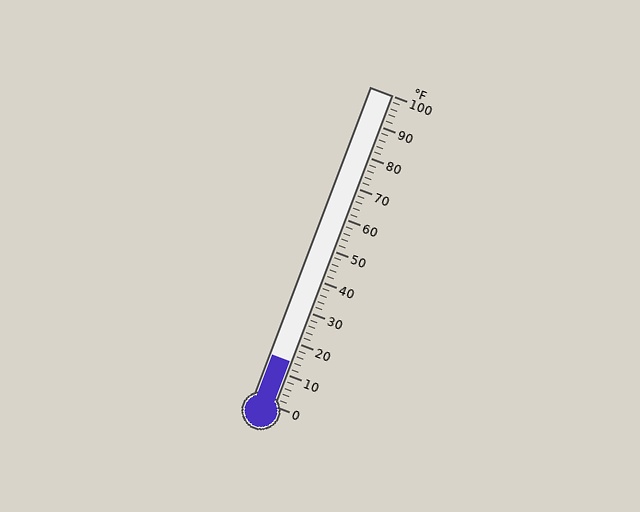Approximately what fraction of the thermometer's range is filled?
The thermometer is filled to approximately 15% of its range.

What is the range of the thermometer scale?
The thermometer scale ranges from 0°F to 100°F.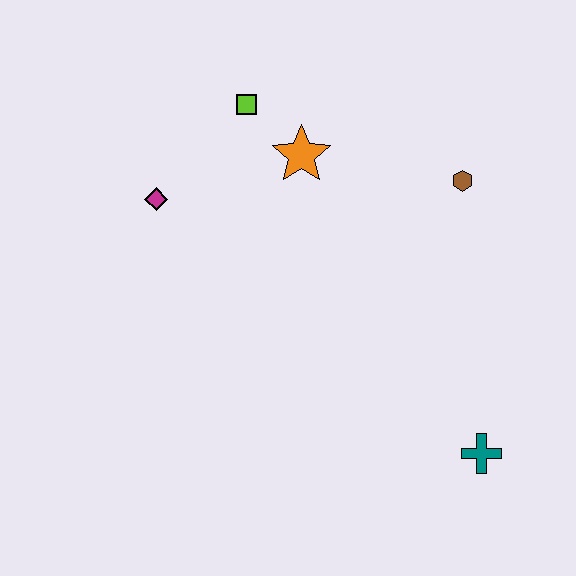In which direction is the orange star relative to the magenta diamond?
The orange star is to the right of the magenta diamond.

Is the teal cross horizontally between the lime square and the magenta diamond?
No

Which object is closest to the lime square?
The orange star is closest to the lime square.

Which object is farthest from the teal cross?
The lime square is farthest from the teal cross.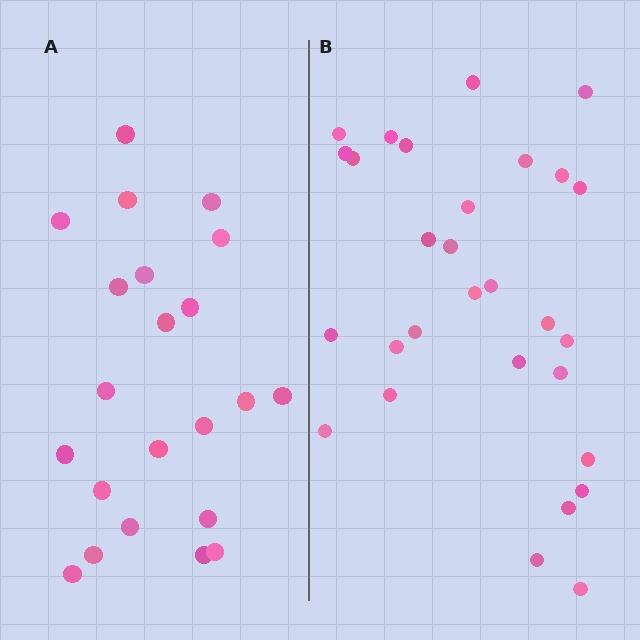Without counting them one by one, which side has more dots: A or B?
Region B (the right region) has more dots.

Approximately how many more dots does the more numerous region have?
Region B has roughly 8 or so more dots than region A.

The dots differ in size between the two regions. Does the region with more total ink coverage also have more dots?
No. Region A has more total ink coverage because its dots are larger, but region B actually contains more individual dots. Total area can be misleading — the number of items is what matters here.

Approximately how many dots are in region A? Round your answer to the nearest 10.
About 20 dots. (The exact count is 22, which rounds to 20.)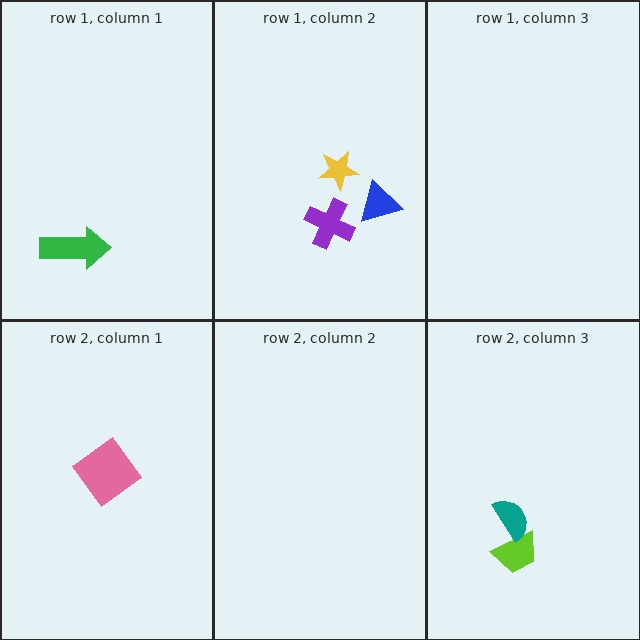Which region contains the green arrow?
The row 1, column 1 region.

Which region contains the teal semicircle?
The row 2, column 3 region.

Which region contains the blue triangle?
The row 1, column 2 region.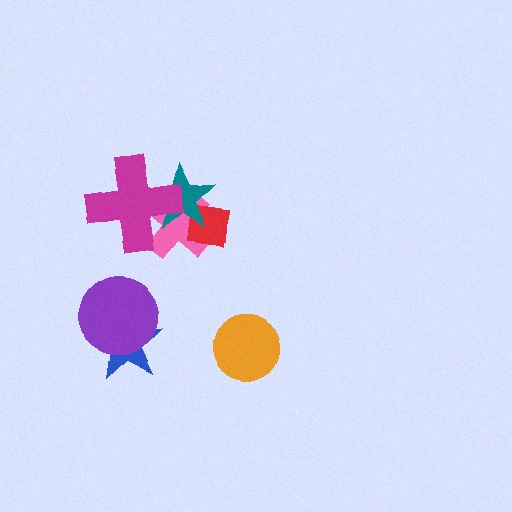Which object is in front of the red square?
The teal star is in front of the red square.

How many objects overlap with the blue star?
1 object overlaps with the blue star.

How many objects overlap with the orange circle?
0 objects overlap with the orange circle.